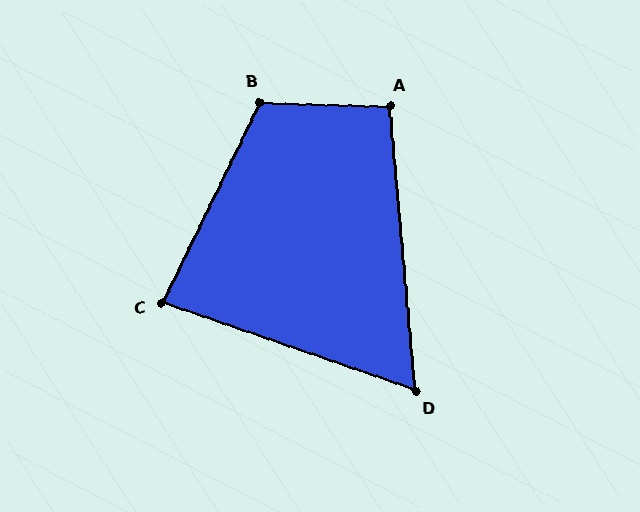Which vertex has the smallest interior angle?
D, at approximately 66 degrees.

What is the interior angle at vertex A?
Approximately 97 degrees (obtuse).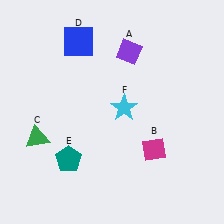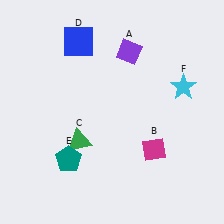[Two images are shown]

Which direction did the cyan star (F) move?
The cyan star (F) moved right.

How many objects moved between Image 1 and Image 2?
2 objects moved between the two images.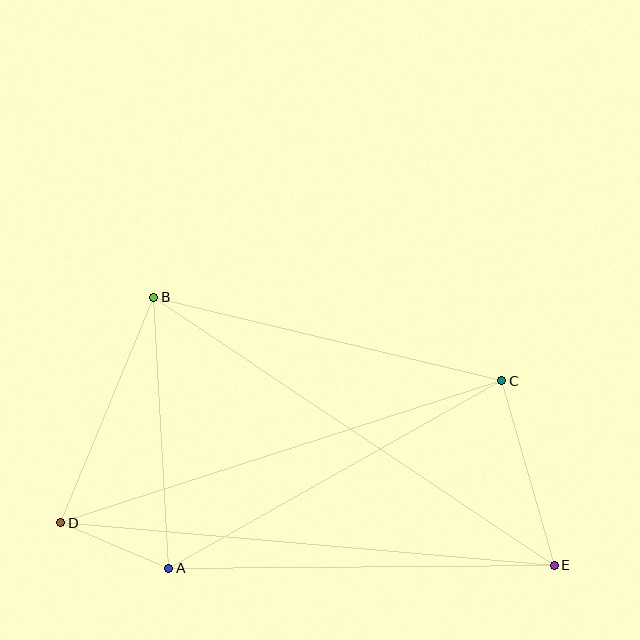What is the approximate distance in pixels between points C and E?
The distance between C and E is approximately 192 pixels.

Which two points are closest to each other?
Points A and D are closest to each other.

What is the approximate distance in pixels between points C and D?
The distance between C and D is approximately 464 pixels.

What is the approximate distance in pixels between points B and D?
The distance between B and D is approximately 244 pixels.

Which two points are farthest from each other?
Points D and E are farthest from each other.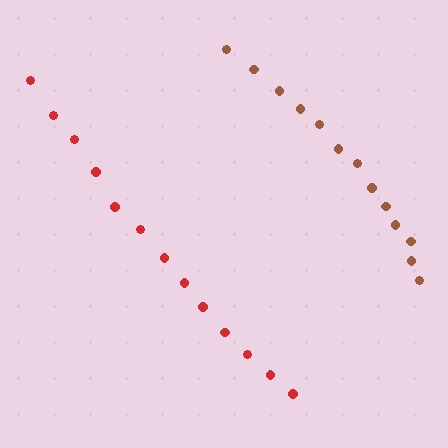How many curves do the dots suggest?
There are 2 distinct paths.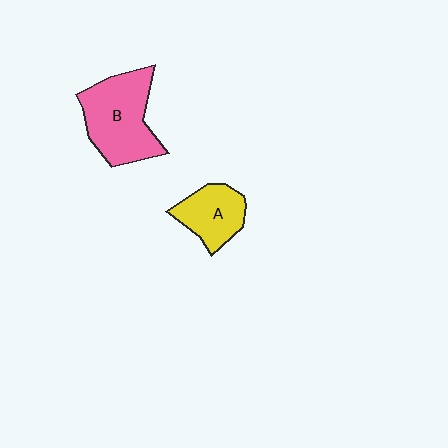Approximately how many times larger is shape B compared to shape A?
Approximately 1.6 times.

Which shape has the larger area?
Shape B (pink).